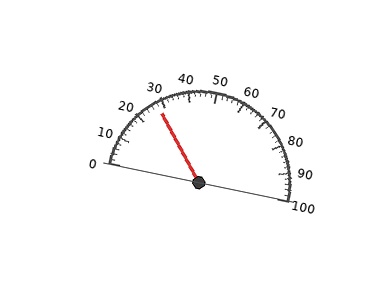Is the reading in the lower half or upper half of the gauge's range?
The reading is in the lower half of the range (0 to 100).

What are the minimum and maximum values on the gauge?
The gauge ranges from 0 to 100.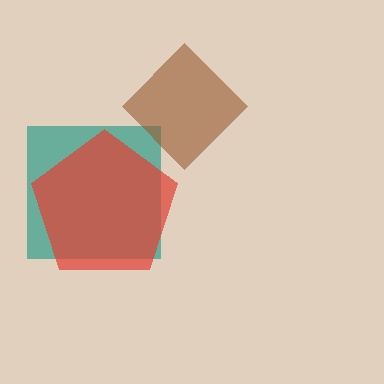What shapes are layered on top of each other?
The layered shapes are: a teal square, a brown diamond, a red pentagon.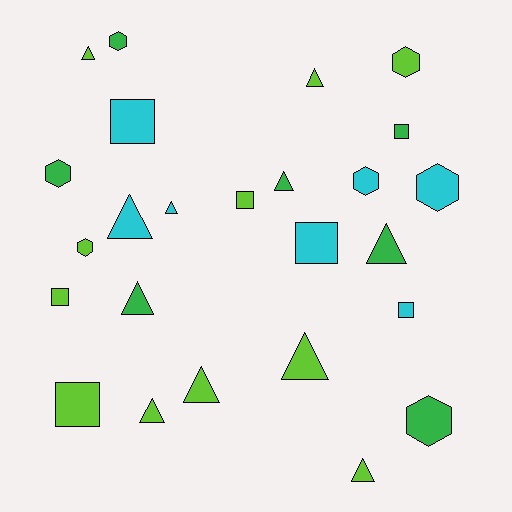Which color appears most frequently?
Lime, with 11 objects.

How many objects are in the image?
There are 25 objects.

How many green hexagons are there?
There are 3 green hexagons.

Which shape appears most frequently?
Triangle, with 11 objects.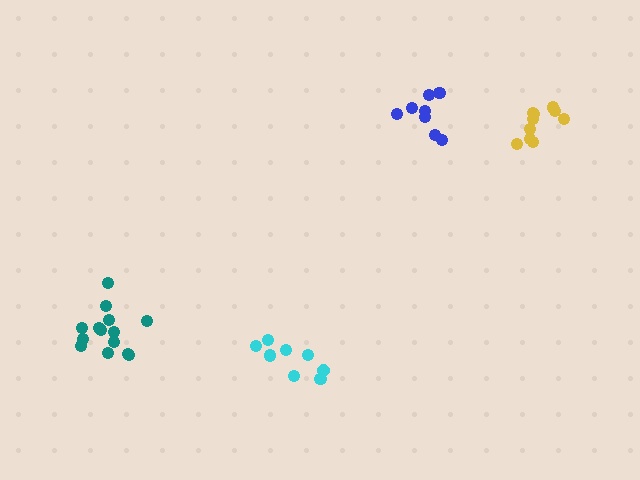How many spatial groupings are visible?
There are 4 spatial groupings.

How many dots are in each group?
Group 1: 14 dots, Group 2: 8 dots, Group 3: 8 dots, Group 4: 10 dots (40 total).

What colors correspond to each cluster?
The clusters are colored: teal, blue, cyan, yellow.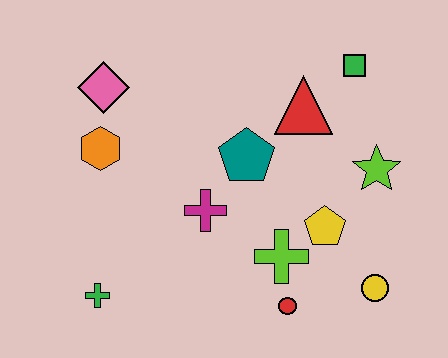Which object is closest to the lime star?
The yellow pentagon is closest to the lime star.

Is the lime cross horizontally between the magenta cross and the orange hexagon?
No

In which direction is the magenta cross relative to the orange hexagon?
The magenta cross is to the right of the orange hexagon.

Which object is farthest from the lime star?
The green cross is farthest from the lime star.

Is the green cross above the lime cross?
No